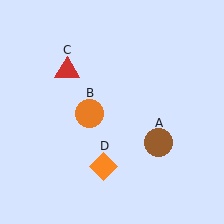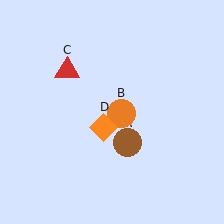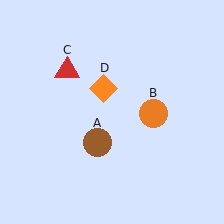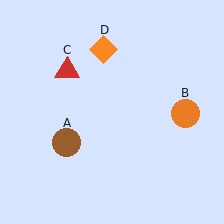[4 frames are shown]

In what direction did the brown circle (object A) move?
The brown circle (object A) moved left.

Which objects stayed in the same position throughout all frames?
Red triangle (object C) remained stationary.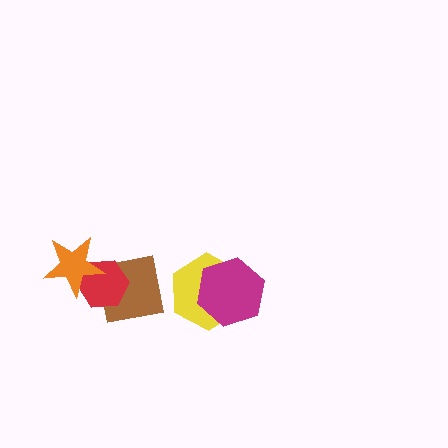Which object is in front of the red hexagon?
The orange star is in front of the red hexagon.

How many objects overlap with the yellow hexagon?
1 object overlaps with the yellow hexagon.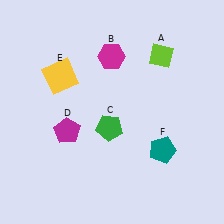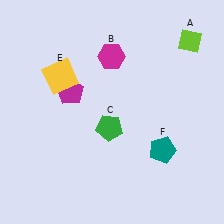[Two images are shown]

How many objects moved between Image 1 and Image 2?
2 objects moved between the two images.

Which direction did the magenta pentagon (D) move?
The magenta pentagon (D) moved up.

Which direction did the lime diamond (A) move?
The lime diamond (A) moved right.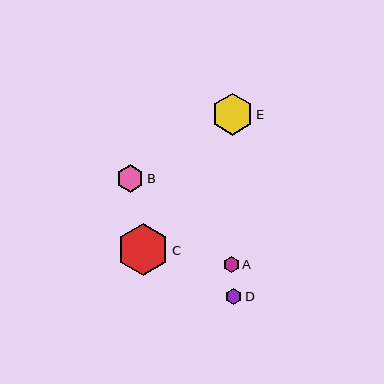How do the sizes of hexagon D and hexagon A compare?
Hexagon D and hexagon A are approximately the same size.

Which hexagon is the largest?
Hexagon C is the largest with a size of approximately 52 pixels.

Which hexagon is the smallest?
Hexagon A is the smallest with a size of approximately 16 pixels.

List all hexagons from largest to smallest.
From largest to smallest: C, E, B, D, A.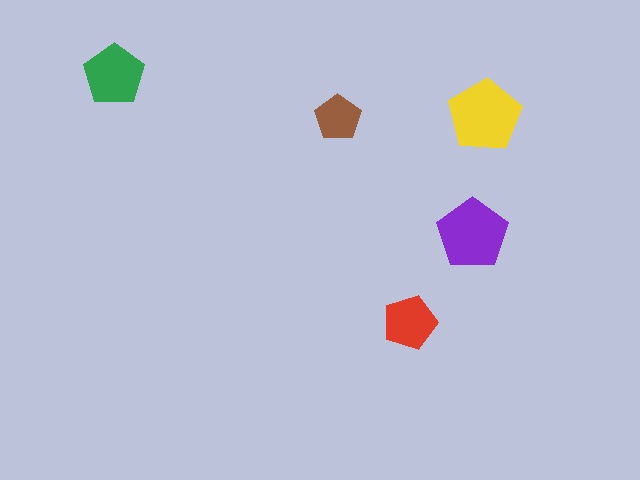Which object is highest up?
The green pentagon is topmost.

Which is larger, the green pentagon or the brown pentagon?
The green one.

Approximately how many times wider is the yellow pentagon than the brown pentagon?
About 1.5 times wider.